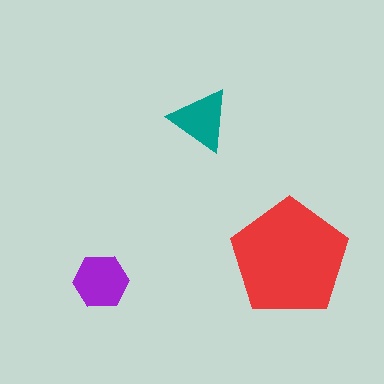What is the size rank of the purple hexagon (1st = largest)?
2nd.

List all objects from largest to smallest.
The red pentagon, the purple hexagon, the teal triangle.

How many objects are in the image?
There are 3 objects in the image.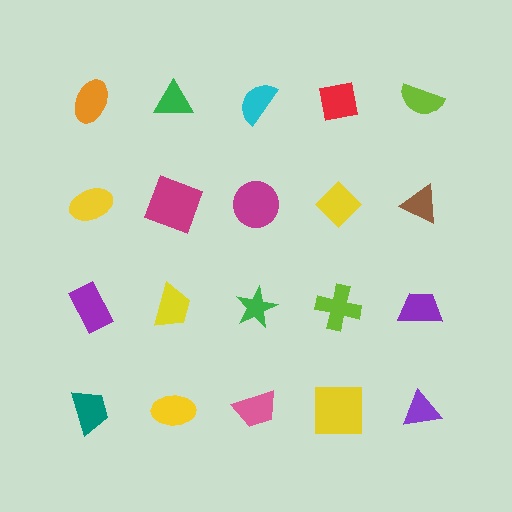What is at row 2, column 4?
A yellow diamond.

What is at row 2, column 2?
A magenta square.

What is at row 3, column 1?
A purple rectangle.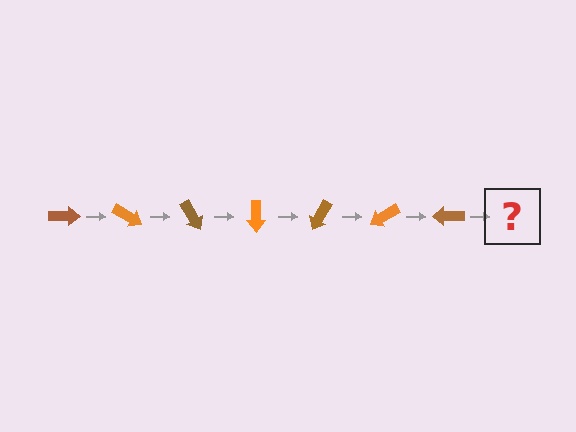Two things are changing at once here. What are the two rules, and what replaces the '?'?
The two rules are that it rotates 30 degrees each step and the color cycles through brown and orange. The '?' should be an orange arrow, rotated 210 degrees from the start.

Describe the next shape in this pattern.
It should be an orange arrow, rotated 210 degrees from the start.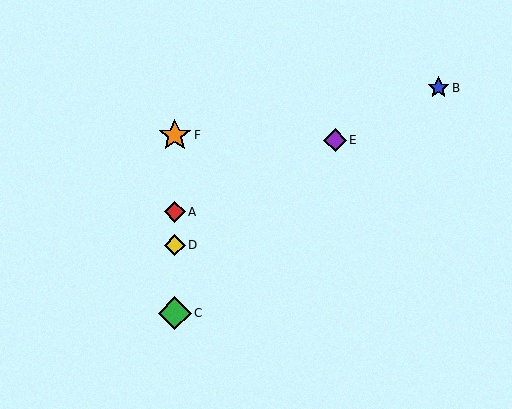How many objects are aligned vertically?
4 objects (A, C, D, F) are aligned vertically.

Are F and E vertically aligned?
No, F is at x≈175 and E is at x≈335.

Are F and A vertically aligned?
Yes, both are at x≈175.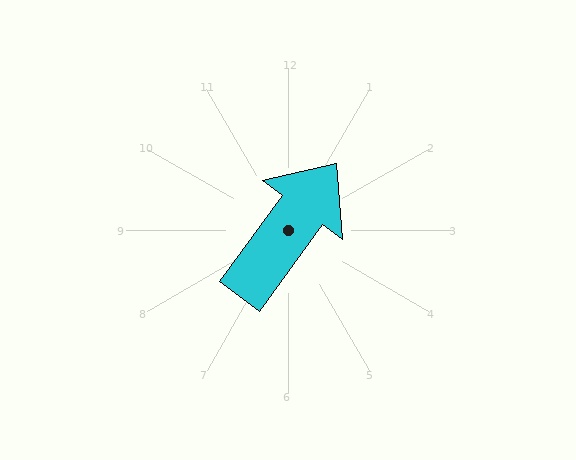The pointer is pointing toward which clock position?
Roughly 1 o'clock.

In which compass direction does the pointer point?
Northeast.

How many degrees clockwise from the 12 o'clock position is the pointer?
Approximately 36 degrees.